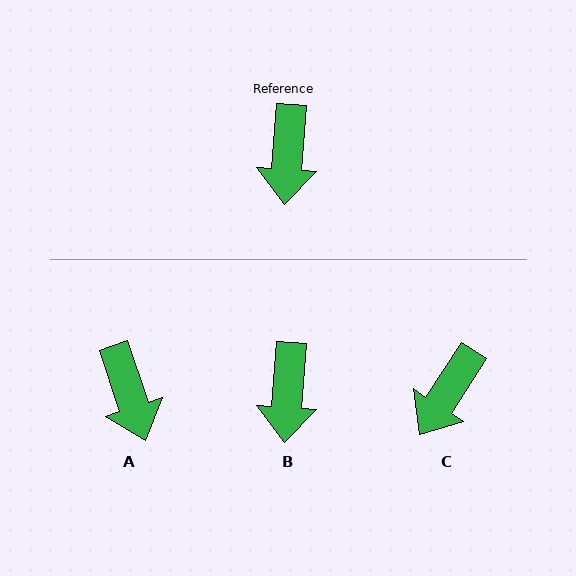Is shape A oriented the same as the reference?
No, it is off by about 23 degrees.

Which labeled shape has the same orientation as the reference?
B.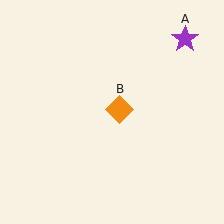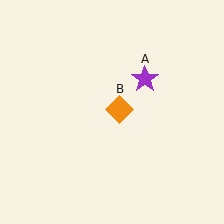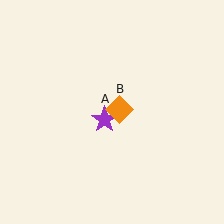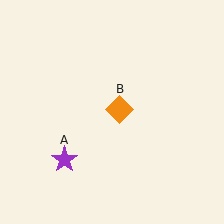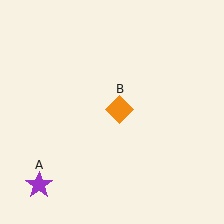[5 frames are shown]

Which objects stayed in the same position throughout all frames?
Orange diamond (object B) remained stationary.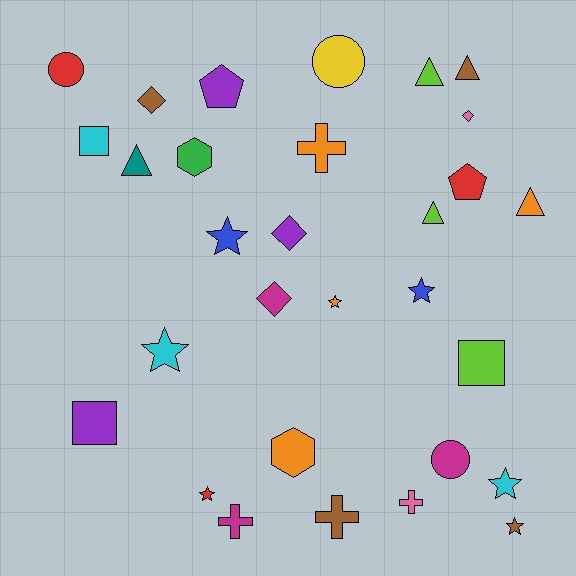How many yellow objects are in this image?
There is 1 yellow object.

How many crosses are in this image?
There are 4 crosses.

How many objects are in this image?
There are 30 objects.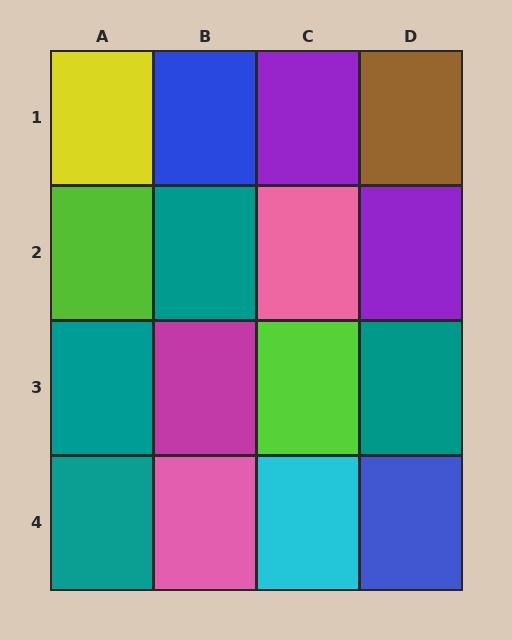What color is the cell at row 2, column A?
Lime.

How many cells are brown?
1 cell is brown.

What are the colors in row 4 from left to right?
Teal, pink, cyan, blue.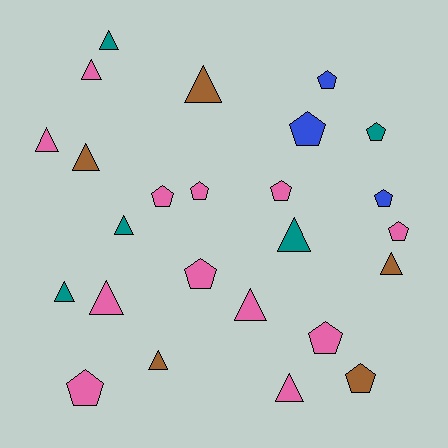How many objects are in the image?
There are 25 objects.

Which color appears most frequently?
Pink, with 12 objects.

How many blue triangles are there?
There are no blue triangles.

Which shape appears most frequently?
Triangle, with 13 objects.